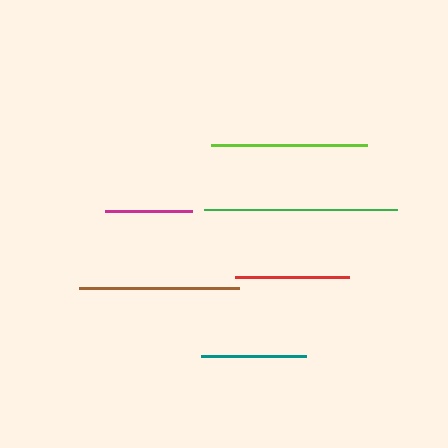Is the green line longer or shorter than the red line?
The green line is longer than the red line.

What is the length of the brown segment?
The brown segment is approximately 160 pixels long.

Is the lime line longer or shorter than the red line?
The lime line is longer than the red line.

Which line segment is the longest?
The green line is the longest at approximately 193 pixels.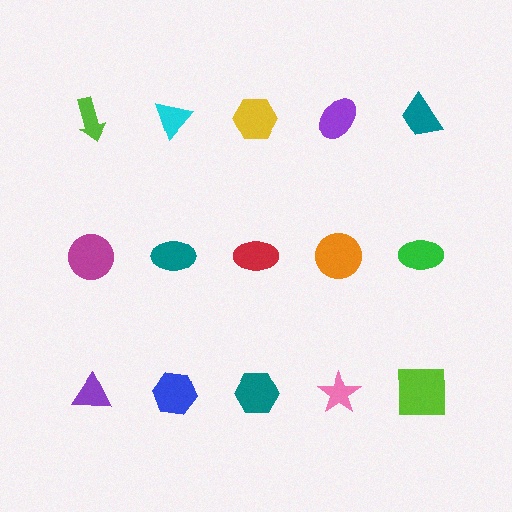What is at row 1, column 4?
A purple ellipse.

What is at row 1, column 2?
A cyan triangle.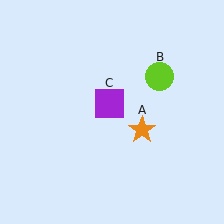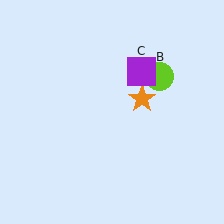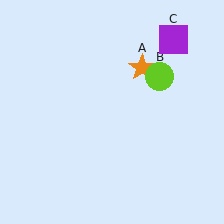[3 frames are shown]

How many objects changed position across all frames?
2 objects changed position: orange star (object A), purple square (object C).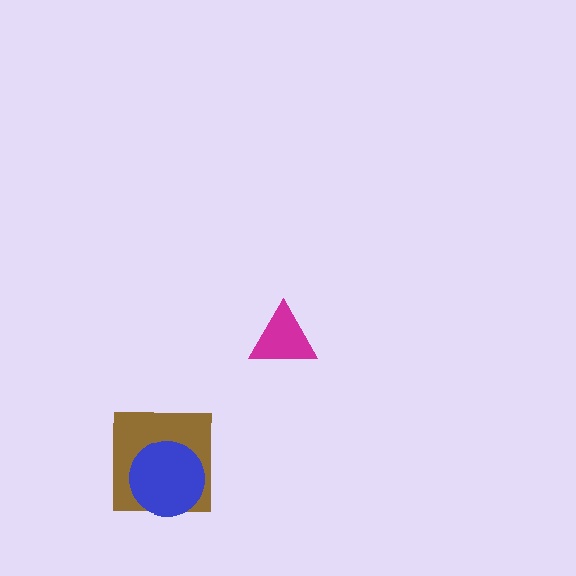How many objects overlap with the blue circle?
1 object overlaps with the blue circle.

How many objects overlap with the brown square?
1 object overlaps with the brown square.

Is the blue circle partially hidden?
No, no other shape covers it.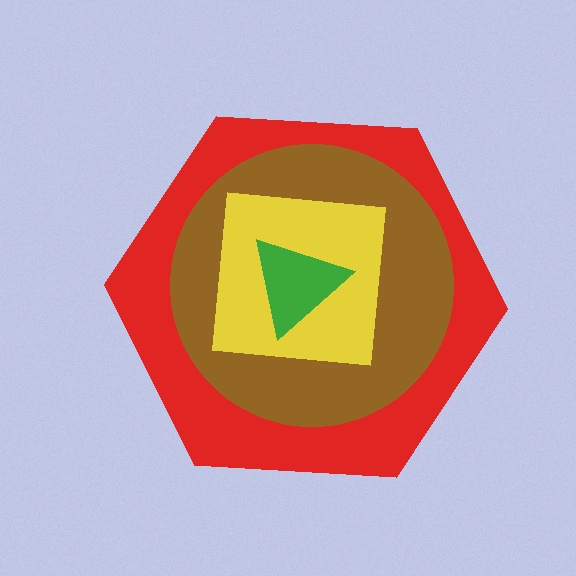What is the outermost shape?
The red hexagon.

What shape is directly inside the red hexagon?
The brown circle.